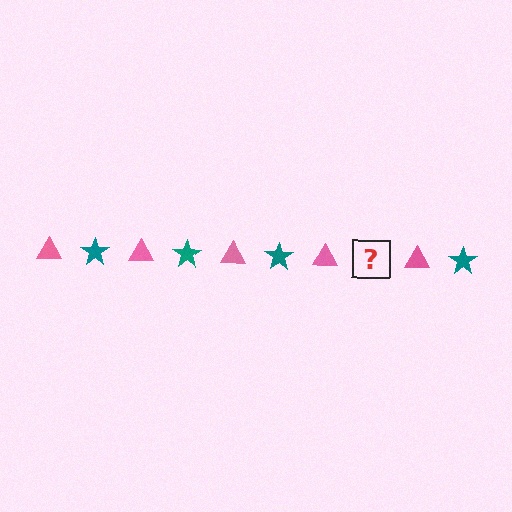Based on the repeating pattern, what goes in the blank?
The blank should be a teal star.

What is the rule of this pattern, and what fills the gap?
The rule is that the pattern alternates between pink triangle and teal star. The gap should be filled with a teal star.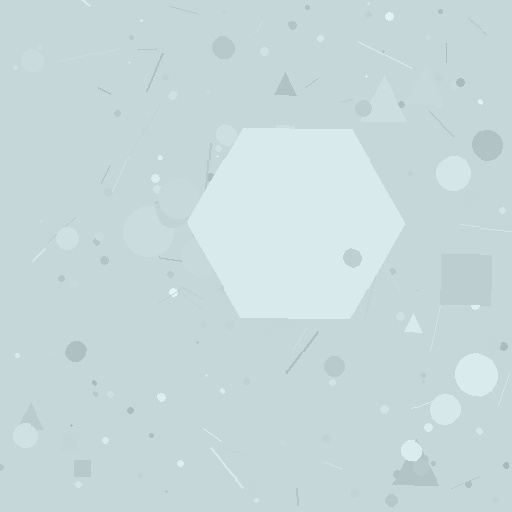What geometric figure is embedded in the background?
A hexagon is embedded in the background.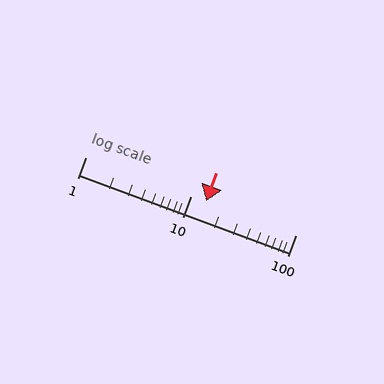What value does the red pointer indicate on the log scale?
The pointer indicates approximately 14.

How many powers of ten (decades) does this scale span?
The scale spans 2 decades, from 1 to 100.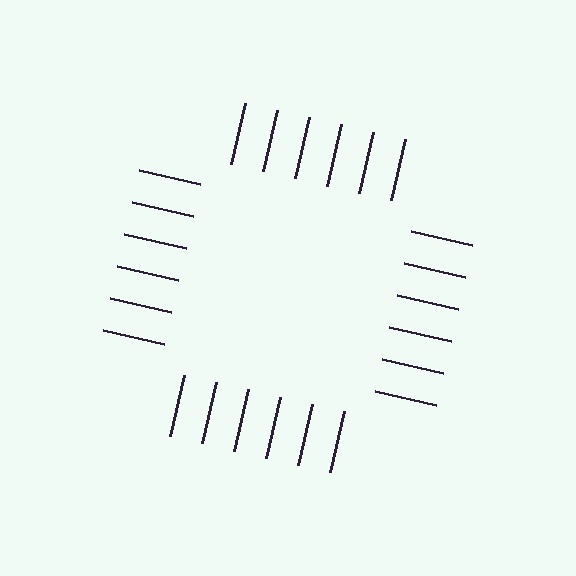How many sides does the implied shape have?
4 sides — the line-ends trace a square.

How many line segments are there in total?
24 — 6 along each of the 4 edges.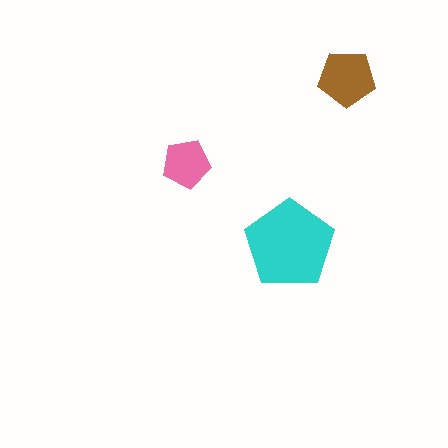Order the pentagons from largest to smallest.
the cyan one, the brown one, the pink one.